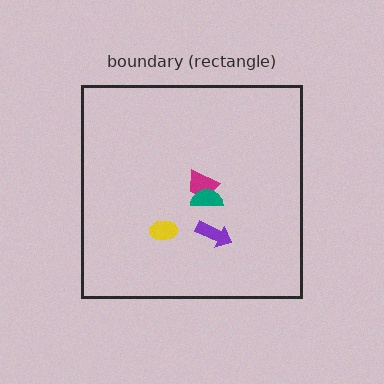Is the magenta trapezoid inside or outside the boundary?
Inside.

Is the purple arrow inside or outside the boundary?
Inside.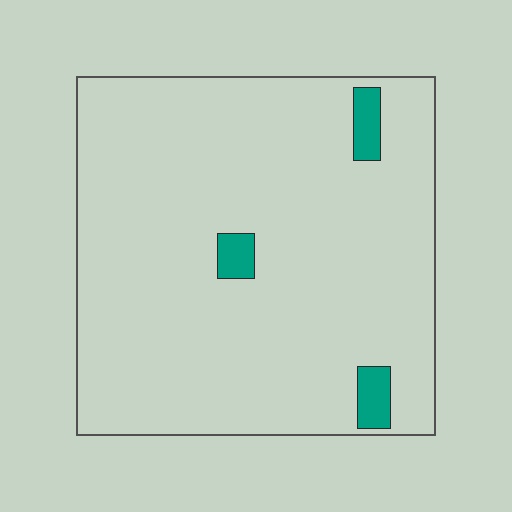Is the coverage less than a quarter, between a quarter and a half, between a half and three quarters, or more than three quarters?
Less than a quarter.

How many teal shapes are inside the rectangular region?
3.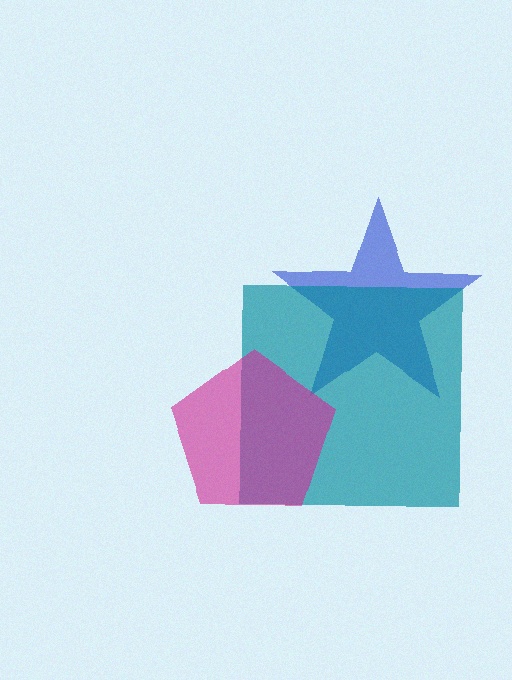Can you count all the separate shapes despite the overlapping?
Yes, there are 3 separate shapes.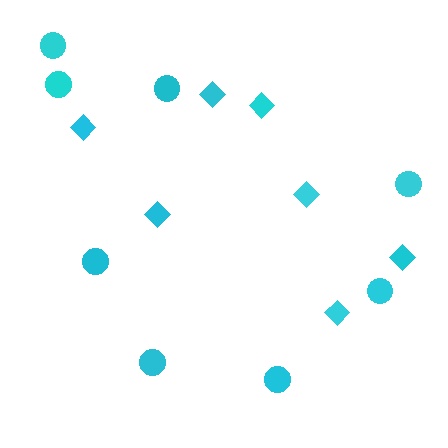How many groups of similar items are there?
There are 2 groups: one group of circles (8) and one group of diamonds (7).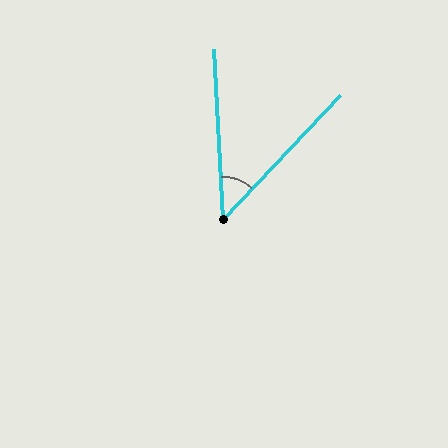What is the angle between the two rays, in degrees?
Approximately 46 degrees.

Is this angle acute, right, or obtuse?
It is acute.